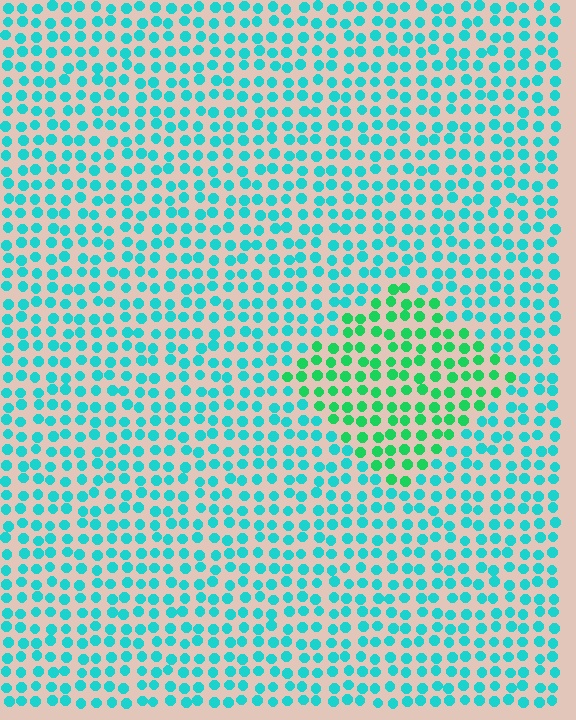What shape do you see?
I see a diamond.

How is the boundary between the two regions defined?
The boundary is defined purely by a slight shift in hue (about 37 degrees). Spacing, size, and orientation are identical on both sides.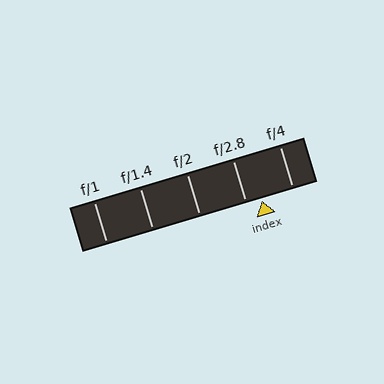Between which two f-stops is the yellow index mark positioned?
The index mark is between f/2.8 and f/4.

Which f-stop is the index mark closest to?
The index mark is closest to f/2.8.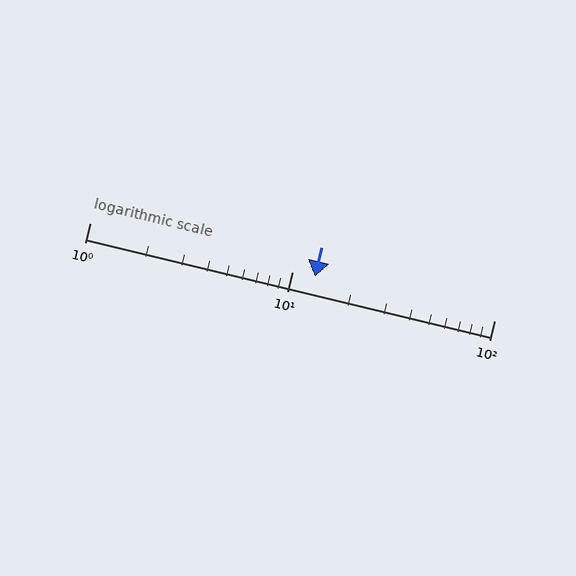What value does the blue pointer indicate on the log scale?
The pointer indicates approximately 13.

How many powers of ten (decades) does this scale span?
The scale spans 2 decades, from 1 to 100.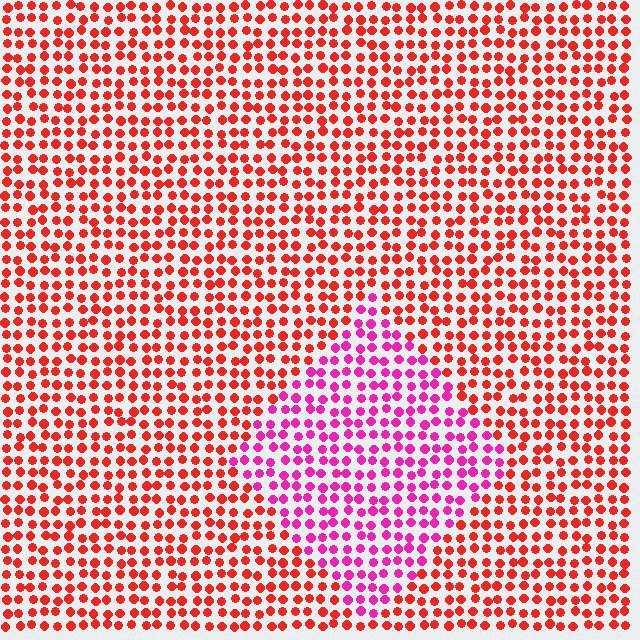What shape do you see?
I see a diamond.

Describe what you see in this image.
The image is filled with small red elements in a uniform arrangement. A diamond-shaped region is visible where the elements are tinted to a slightly different hue, forming a subtle color boundary.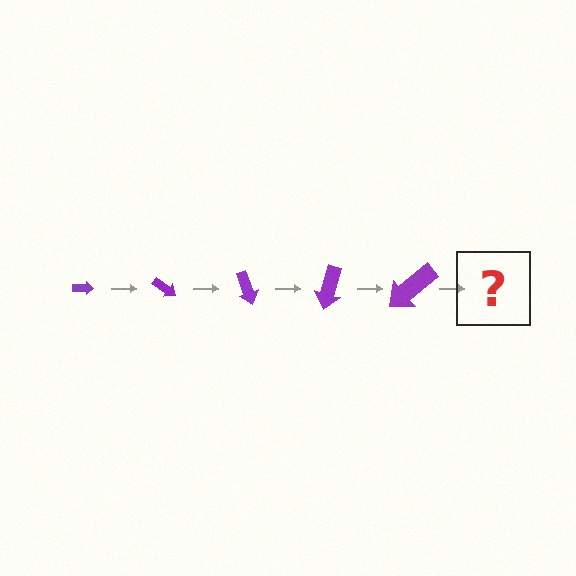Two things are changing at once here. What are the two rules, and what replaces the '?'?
The two rules are that the arrow grows larger each step and it rotates 35 degrees each step. The '?' should be an arrow, larger than the previous one and rotated 175 degrees from the start.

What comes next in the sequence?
The next element should be an arrow, larger than the previous one and rotated 175 degrees from the start.